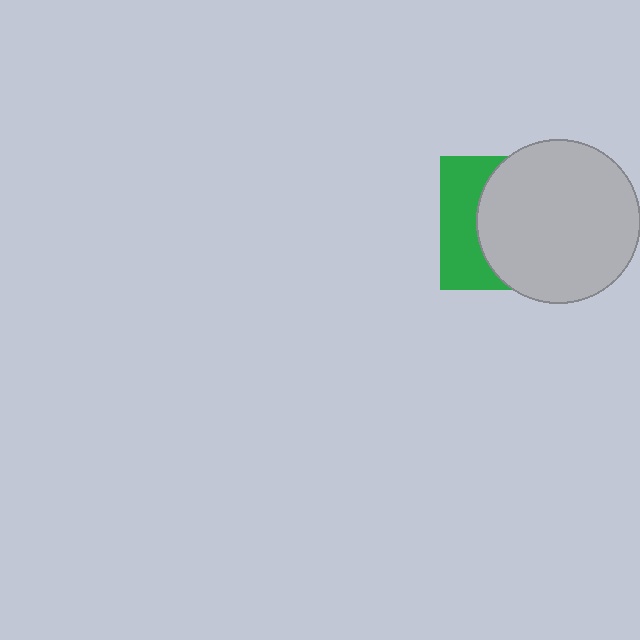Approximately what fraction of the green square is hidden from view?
Roughly 65% of the green square is hidden behind the light gray circle.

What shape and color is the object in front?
The object in front is a light gray circle.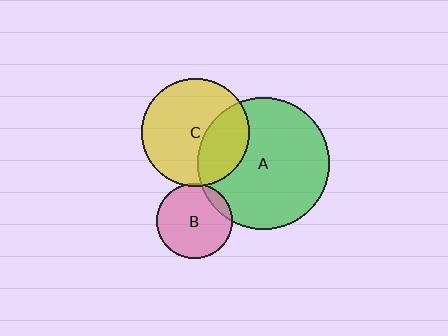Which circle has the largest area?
Circle A (green).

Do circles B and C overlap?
Yes.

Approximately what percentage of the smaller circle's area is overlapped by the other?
Approximately 5%.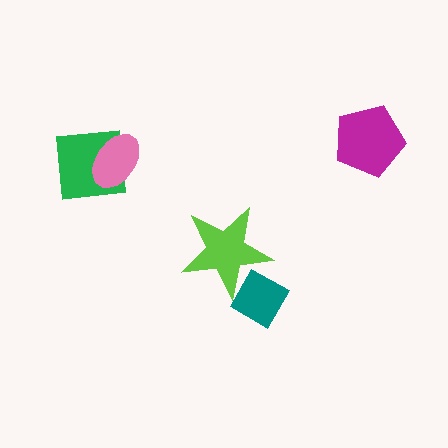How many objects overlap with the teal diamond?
1 object overlaps with the teal diamond.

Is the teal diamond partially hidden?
Yes, it is partially covered by another shape.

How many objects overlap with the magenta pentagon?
0 objects overlap with the magenta pentagon.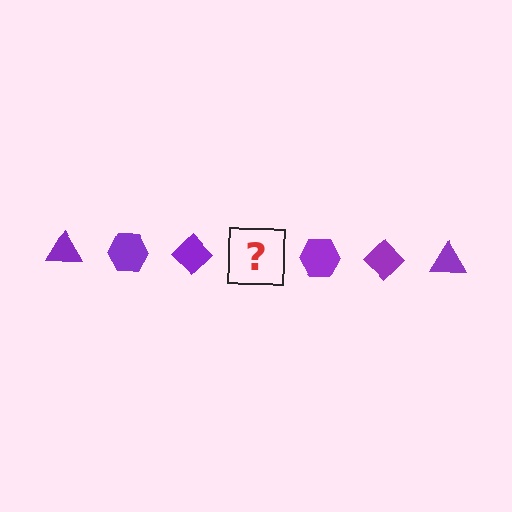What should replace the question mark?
The question mark should be replaced with a purple triangle.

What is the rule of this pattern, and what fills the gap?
The rule is that the pattern cycles through triangle, hexagon, diamond shapes in purple. The gap should be filled with a purple triangle.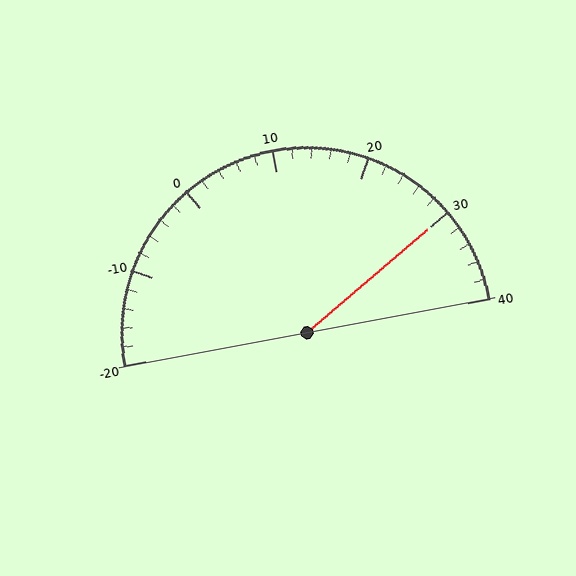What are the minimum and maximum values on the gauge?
The gauge ranges from -20 to 40.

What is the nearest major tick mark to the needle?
The nearest major tick mark is 30.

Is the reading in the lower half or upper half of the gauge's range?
The reading is in the upper half of the range (-20 to 40).